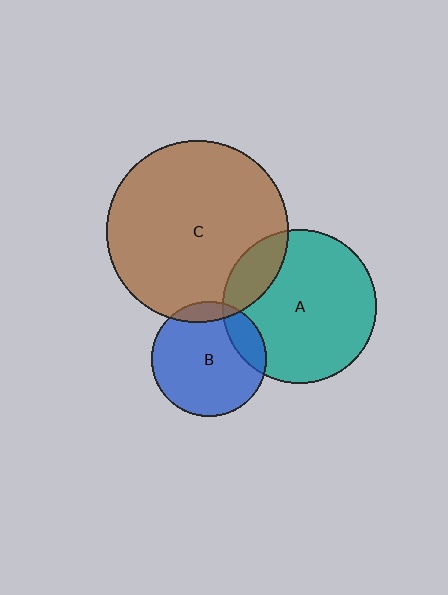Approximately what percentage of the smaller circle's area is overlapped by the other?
Approximately 15%.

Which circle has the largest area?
Circle C (brown).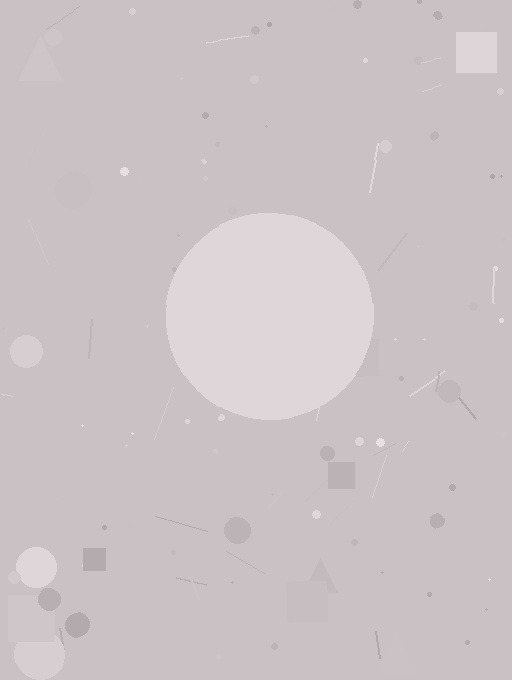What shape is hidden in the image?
A circle is hidden in the image.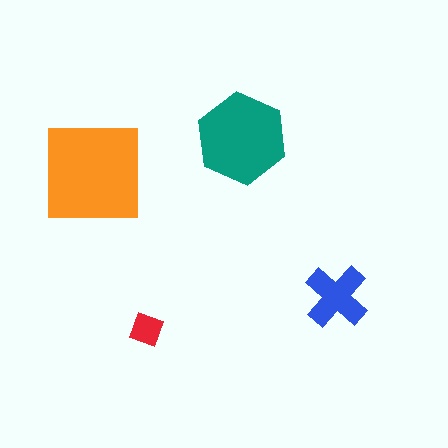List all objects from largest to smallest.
The orange square, the teal hexagon, the blue cross, the red diamond.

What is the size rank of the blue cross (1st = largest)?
3rd.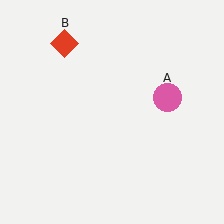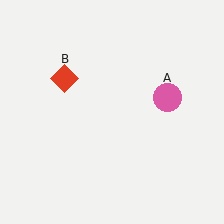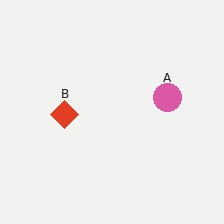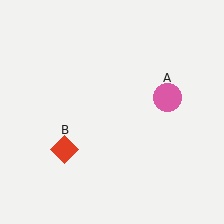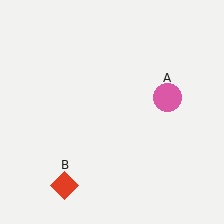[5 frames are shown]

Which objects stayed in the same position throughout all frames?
Pink circle (object A) remained stationary.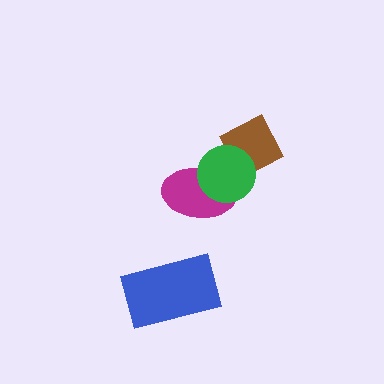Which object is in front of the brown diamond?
The green circle is in front of the brown diamond.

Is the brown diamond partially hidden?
Yes, it is partially covered by another shape.